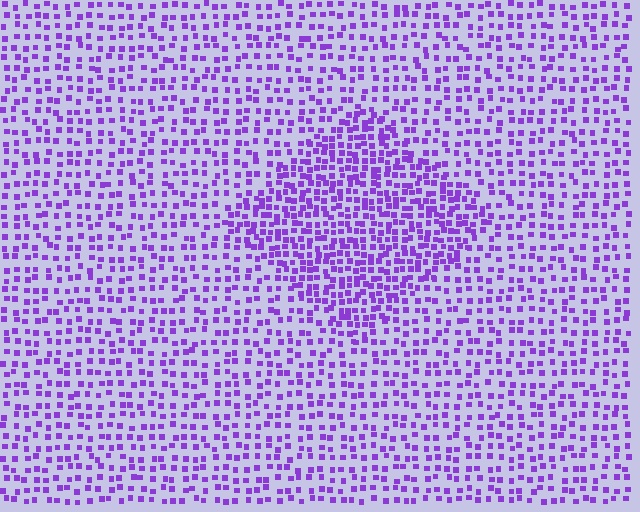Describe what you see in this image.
The image contains small purple elements arranged at two different densities. A diamond-shaped region is visible where the elements are more densely packed than the surrounding area.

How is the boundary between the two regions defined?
The boundary is defined by a change in element density (approximately 1.8x ratio). All elements are the same color, size, and shape.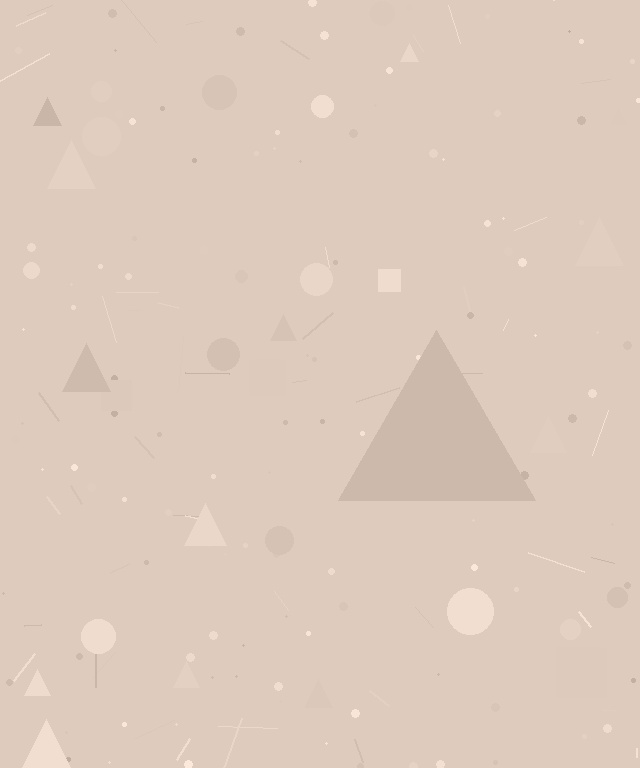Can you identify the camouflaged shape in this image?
The camouflaged shape is a triangle.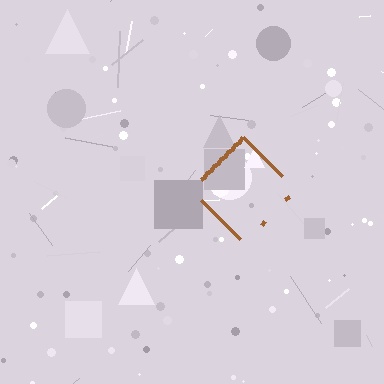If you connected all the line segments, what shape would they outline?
They would outline a diamond.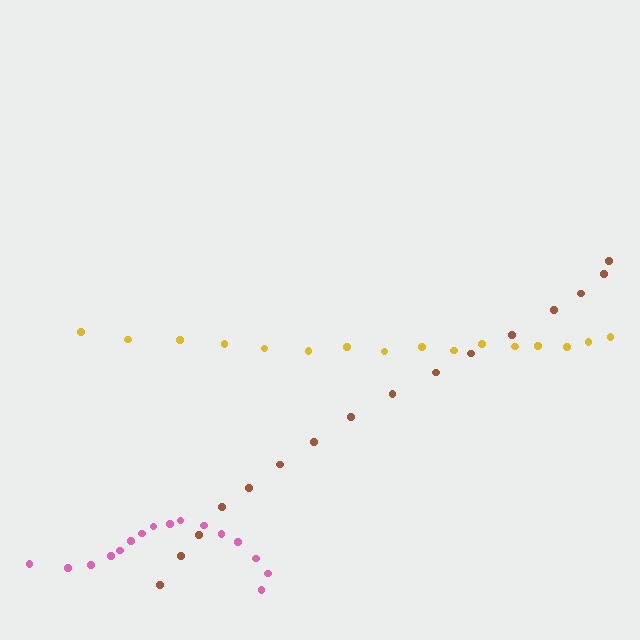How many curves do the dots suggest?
There are 3 distinct paths.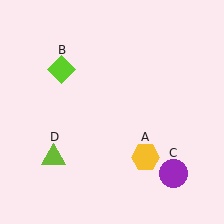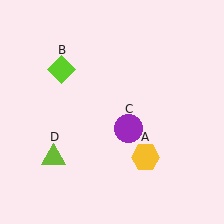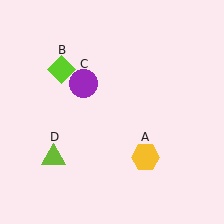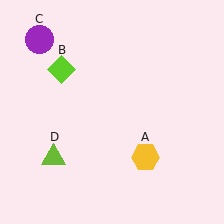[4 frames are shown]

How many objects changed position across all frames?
1 object changed position: purple circle (object C).